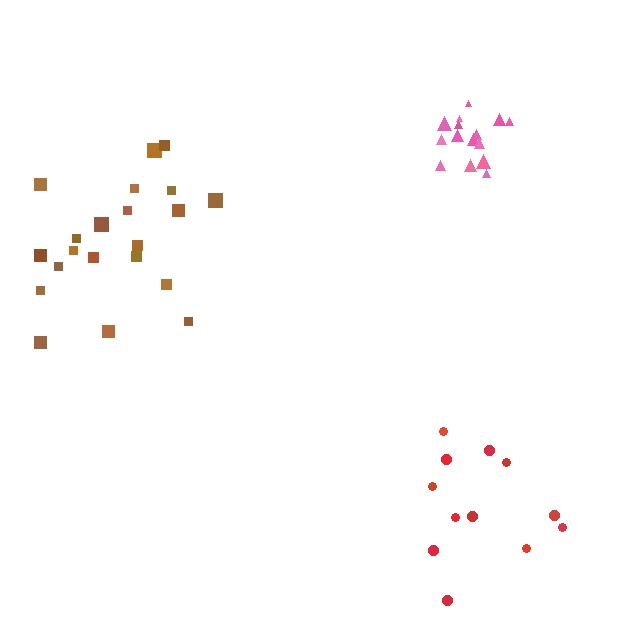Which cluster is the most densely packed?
Pink.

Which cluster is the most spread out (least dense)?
Red.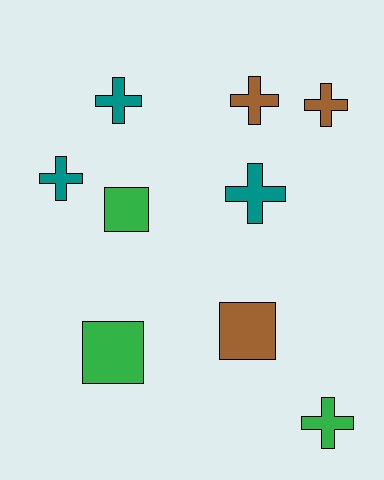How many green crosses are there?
There is 1 green cross.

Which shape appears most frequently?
Cross, with 6 objects.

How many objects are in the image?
There are 9 objects.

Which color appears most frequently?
Teal, with 3 objects.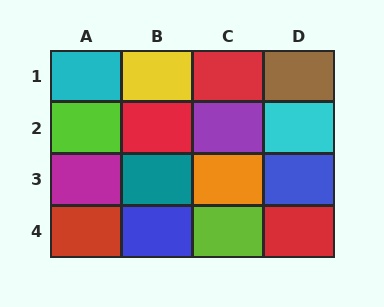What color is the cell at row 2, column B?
Red.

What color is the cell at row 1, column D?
Brown.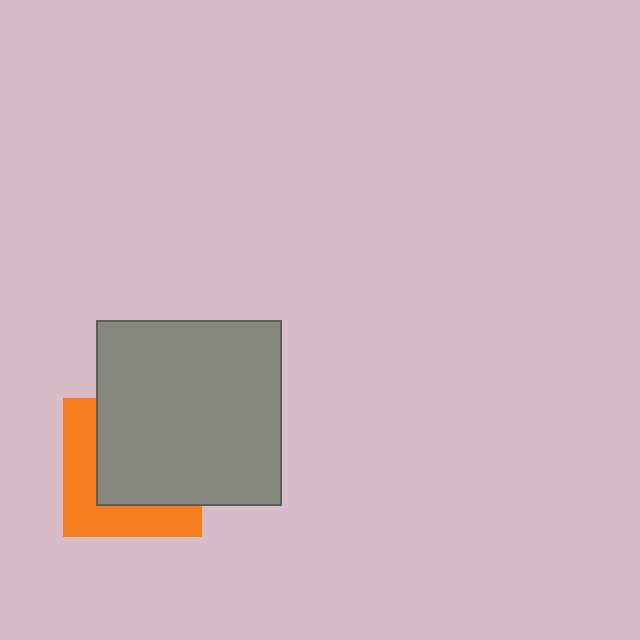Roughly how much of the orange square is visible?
A small part of it is visible (roughly 41%).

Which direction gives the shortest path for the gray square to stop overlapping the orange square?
Moving toward the upper-right gives the shortest separation.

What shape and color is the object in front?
The object in front is a gray square.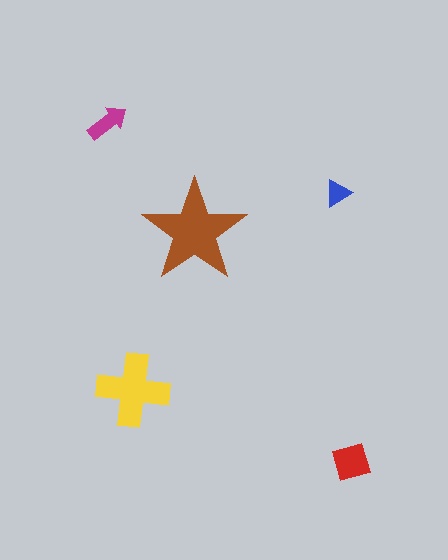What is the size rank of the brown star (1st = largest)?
1st.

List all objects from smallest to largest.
The blue triangle, the magenta arrow, the red square, the yellow cross, the brown star.